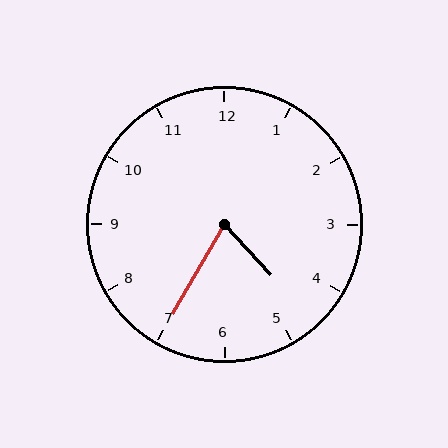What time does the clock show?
4:35.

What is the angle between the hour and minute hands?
Approximately 72 degrees.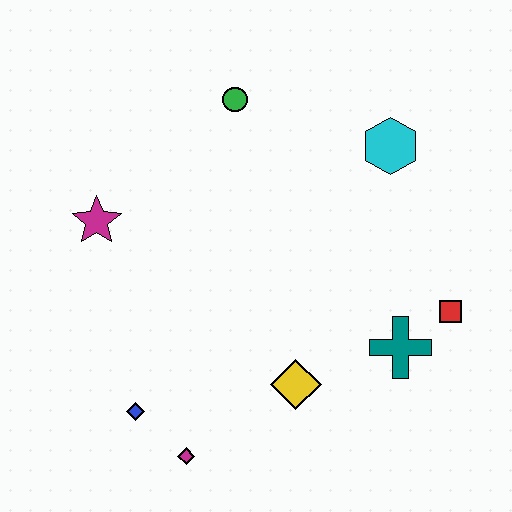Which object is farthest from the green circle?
The magenta diamond is farthest from the green circle.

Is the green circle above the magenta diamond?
Yes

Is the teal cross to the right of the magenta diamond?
Yes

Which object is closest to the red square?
The teal cross is closest to the red square.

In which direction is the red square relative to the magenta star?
The red square is to the right of the magenta star.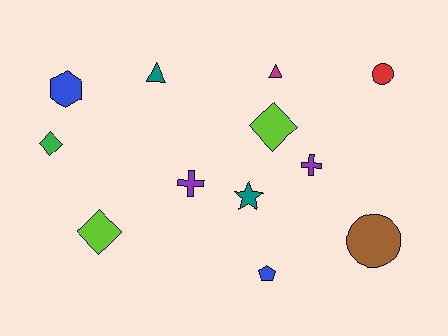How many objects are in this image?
There are 12 objects.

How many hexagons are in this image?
There is 1 hexagon.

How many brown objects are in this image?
There is 1 brown object.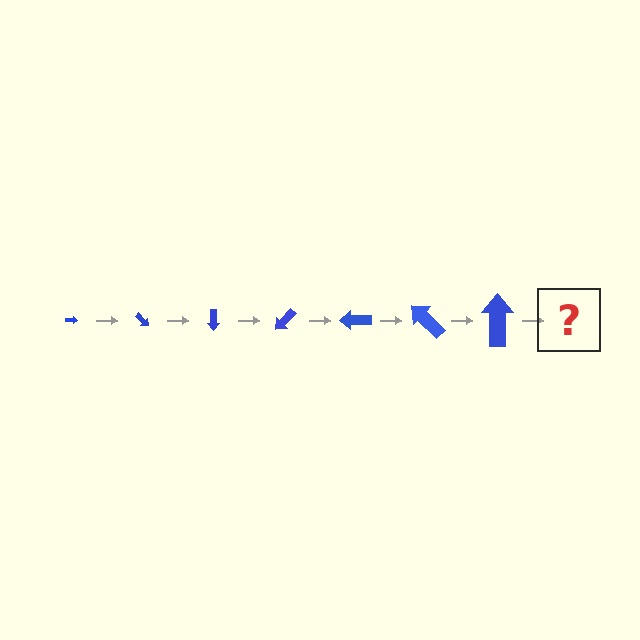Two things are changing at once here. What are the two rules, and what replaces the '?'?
The two rules are that the arrow grows larger each step and it rotates 45 degrees each step. The '?' should be an arrow, larger than the previous one and rotated 315 degrees from the start.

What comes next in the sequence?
The next element should be an arrow, larger than the previous one and rotated 315 degrees from the start.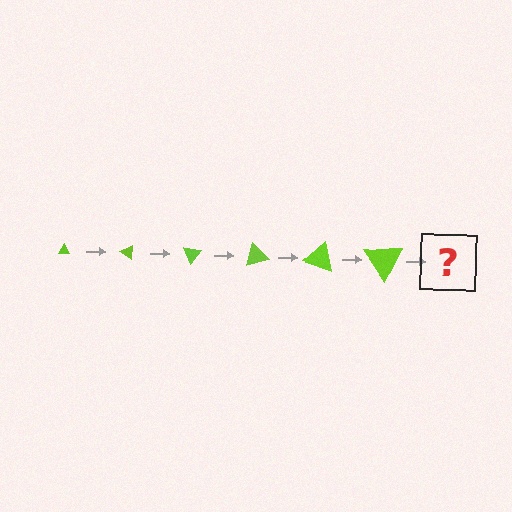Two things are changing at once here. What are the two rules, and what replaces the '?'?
The two rules are that the triangle grows larger each step and it rotates 35 degrees each step. The '?' should be a triangle, larger than the previous one and rotated 210 degrees from the start.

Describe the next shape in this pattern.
It should be a triangle, larger than the previous one and rotated 210 degrees from the start.